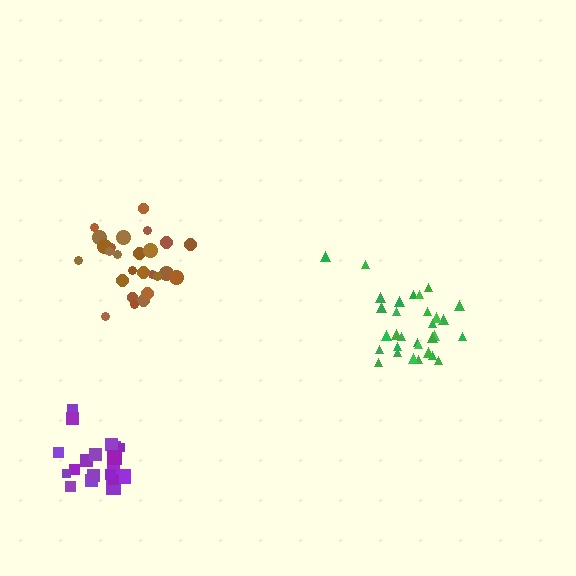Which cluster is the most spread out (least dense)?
Brown.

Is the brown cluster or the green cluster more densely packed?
Green.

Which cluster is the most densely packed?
Green.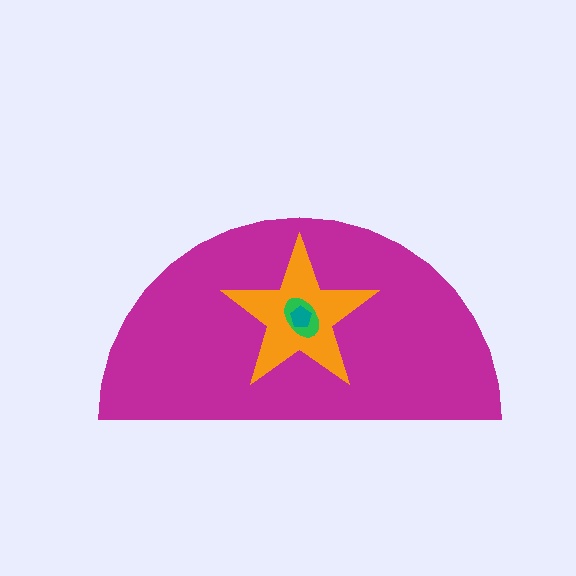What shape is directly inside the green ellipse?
The teal pentagon.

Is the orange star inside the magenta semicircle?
Yes.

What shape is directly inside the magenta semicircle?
The orange star.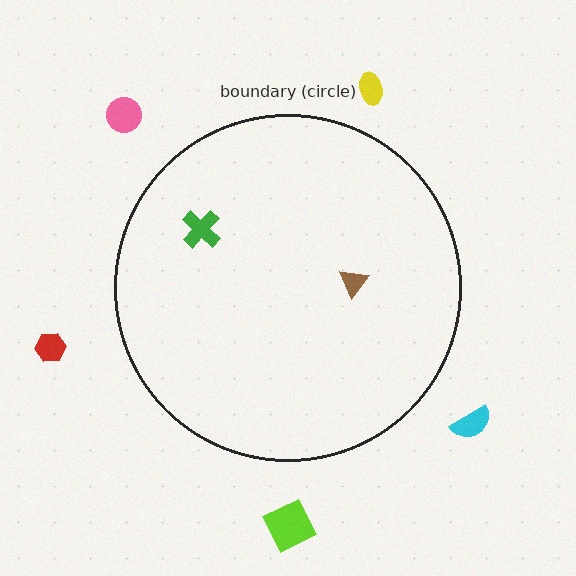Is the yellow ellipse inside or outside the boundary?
Outside.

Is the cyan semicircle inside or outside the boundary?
Outside.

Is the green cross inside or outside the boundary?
Inside.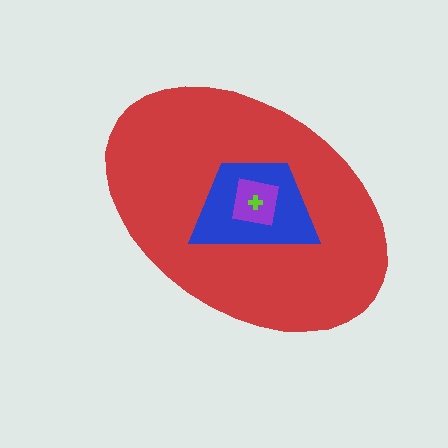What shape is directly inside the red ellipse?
The blue trapezoid.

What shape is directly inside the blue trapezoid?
The purple square.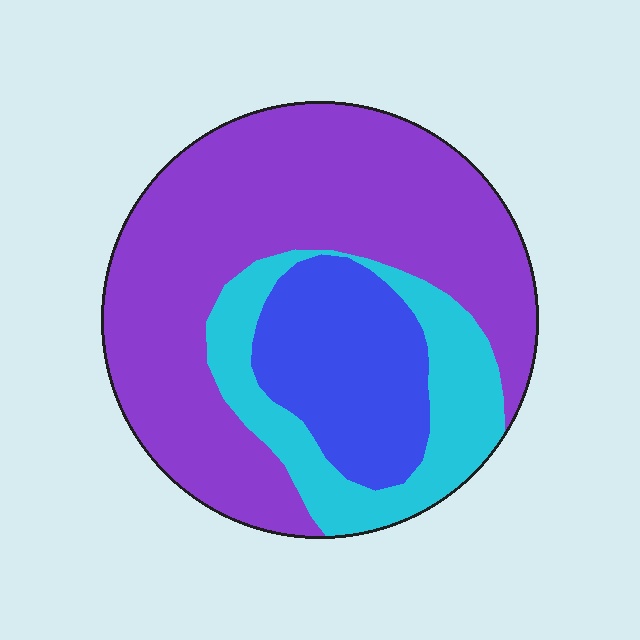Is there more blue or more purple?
Purple.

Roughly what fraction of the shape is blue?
Blue covers around 20% of the shape.